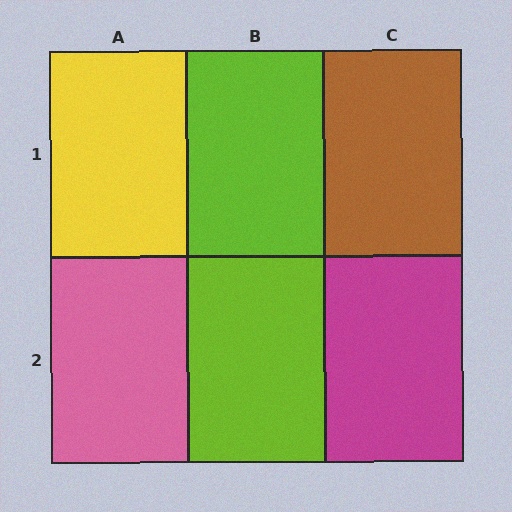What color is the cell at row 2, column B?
Lime.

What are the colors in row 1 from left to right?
Yellow, lime, brown.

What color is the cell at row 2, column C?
Magenta.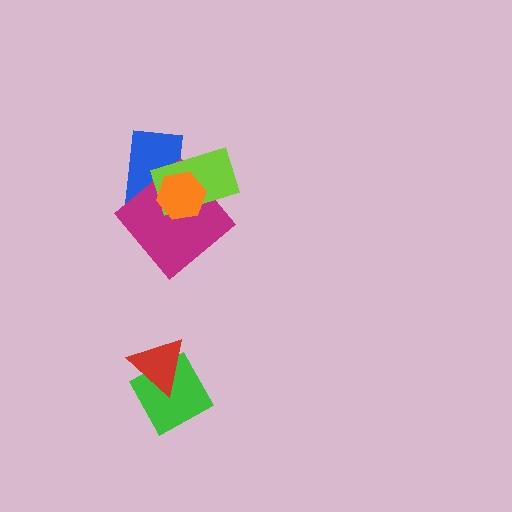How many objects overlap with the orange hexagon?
3 objects overlap with the orange hexagon.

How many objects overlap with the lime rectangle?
3 objects overlap with the lime rectangle.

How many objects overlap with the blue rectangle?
3 objects overlap with the blue rectangle.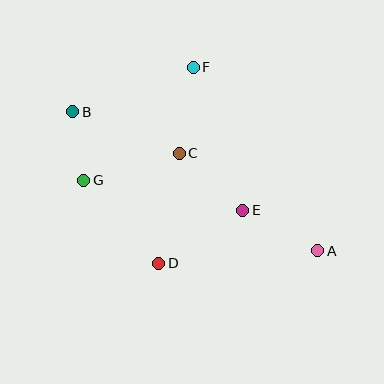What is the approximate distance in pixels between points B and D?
The distance between B and D is approximately 174 pixels.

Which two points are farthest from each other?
Points A and B are farthest from each other.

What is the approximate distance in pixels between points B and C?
The distance between B and C is approximately 114 pixels.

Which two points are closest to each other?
Points B and G are closest to each other.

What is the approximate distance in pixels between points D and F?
The distance between D and F is approximately 199 pixels.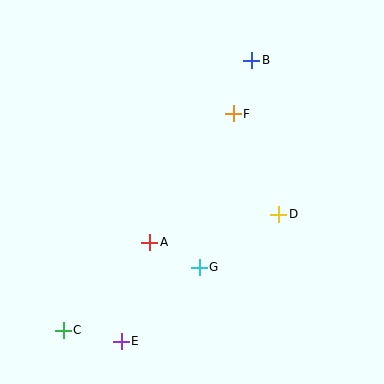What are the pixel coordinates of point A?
Point A is at (150, 242).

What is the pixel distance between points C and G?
The distance between C and G is 150 pixels.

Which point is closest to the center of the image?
Point A at (150, 242) is closest to the center.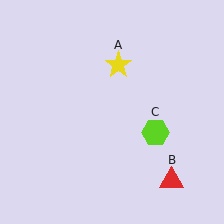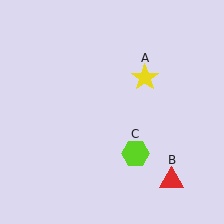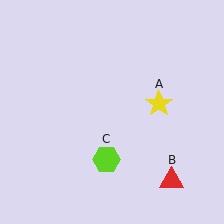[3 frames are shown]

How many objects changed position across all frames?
2 objects changed position: yellow star (object A), lime hexagon (object C).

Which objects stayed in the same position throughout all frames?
Red triangle (object B) remained stationary.